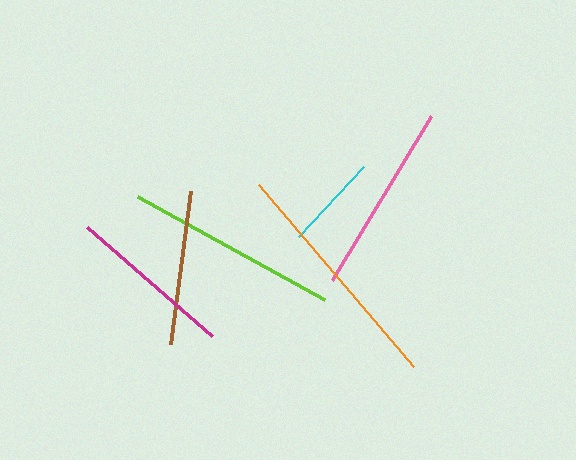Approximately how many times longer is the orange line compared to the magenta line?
The orange line is approximately 1.4 times the length of the magenta line.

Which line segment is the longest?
The orange line is the longest at approximately 239 pixels.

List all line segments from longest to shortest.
From longest to shortest: orange, lime, pink, magenta, brown, cyan.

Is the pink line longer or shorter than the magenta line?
The pink line is longer than the magenta line.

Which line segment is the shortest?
The cyan line is the shortest at approximately 96 pixels.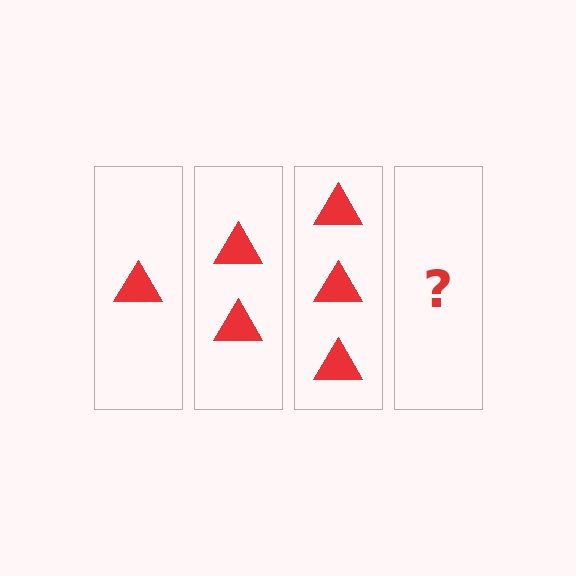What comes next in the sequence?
The next element should be 4 triangles.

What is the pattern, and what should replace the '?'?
The pattern is that each step adds one more triangle. The '?' should be 4 triangles.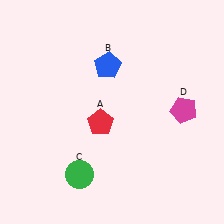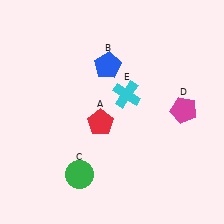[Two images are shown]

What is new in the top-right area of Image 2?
A cyan cross (E) was added in the top-right area of Image 2.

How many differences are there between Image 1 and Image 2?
There is 1 difference between the two images.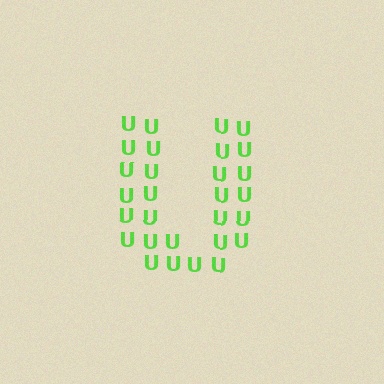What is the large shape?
The large shape is the letter U.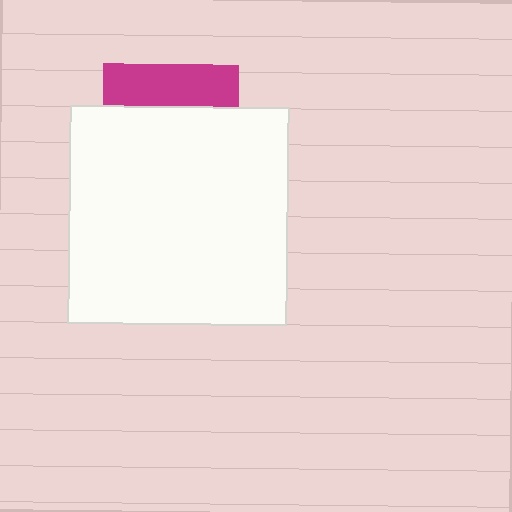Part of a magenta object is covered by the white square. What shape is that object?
It is a square.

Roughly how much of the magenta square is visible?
A small part of it is visible (roughly 31%).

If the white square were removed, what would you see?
You would see the complete magenta square.